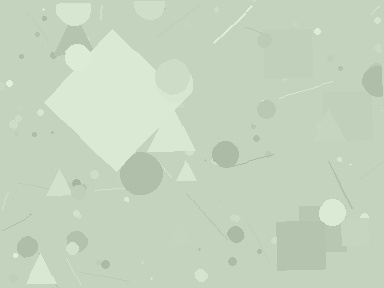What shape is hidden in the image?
A diamond is hidden in the image.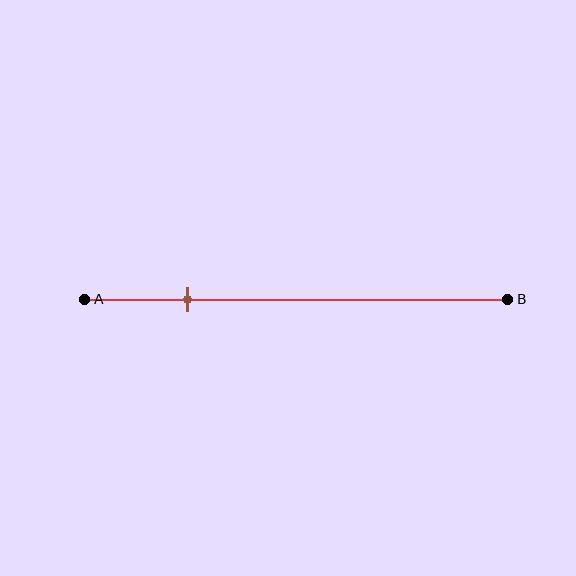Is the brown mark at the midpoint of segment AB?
No, the mark is at about 25% from A, not at the 50% midpoint.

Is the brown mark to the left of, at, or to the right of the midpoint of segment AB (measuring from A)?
The brown mark is to the left of the midpoint of segment AB.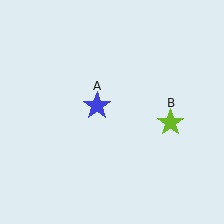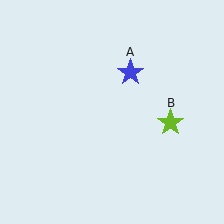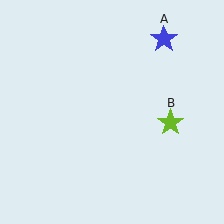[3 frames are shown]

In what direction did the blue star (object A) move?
The blue star (object A) moved up and to the right.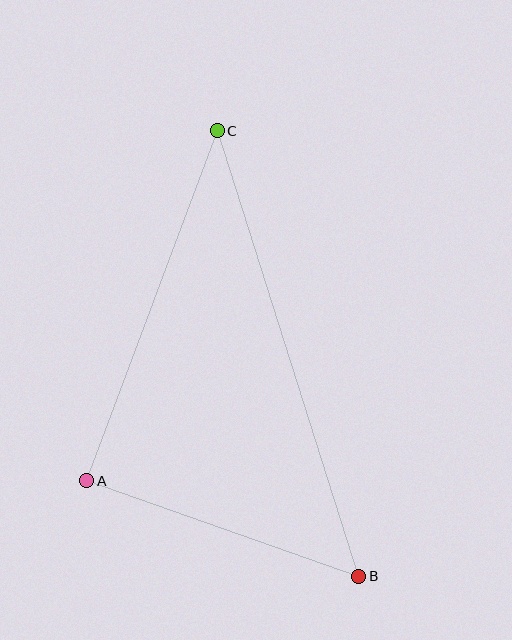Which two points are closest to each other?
Points A and B are closest to each other.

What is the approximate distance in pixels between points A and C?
The distance between A and C is approximately 373 pixels.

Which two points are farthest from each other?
Points B and C are farthest from each other.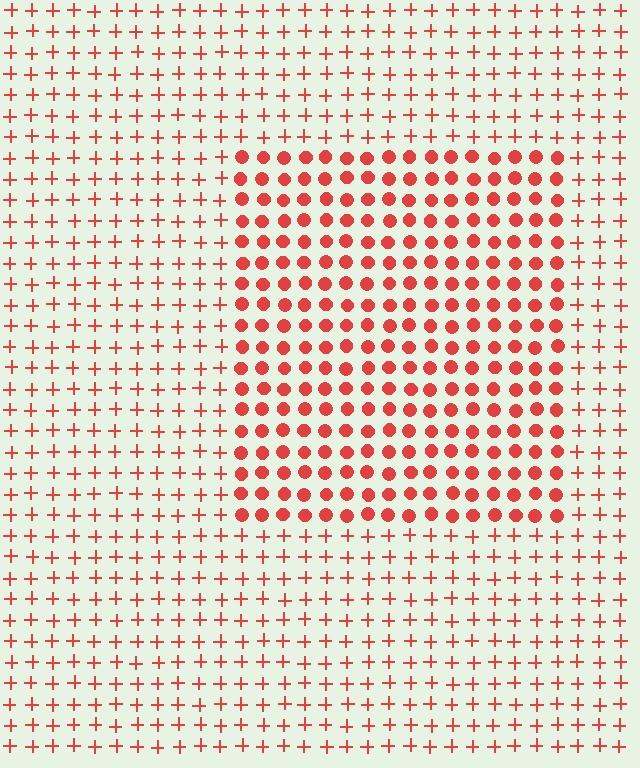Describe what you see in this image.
The image is filled with small red elements arranged in a uniform grid. A rectangle-shaped region contains circles, while the surrounding area contains plus signs. The boundary is defined purely by the change in element shape.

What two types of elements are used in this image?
The image uses circles inside the rectangle region and plus signs outside it.